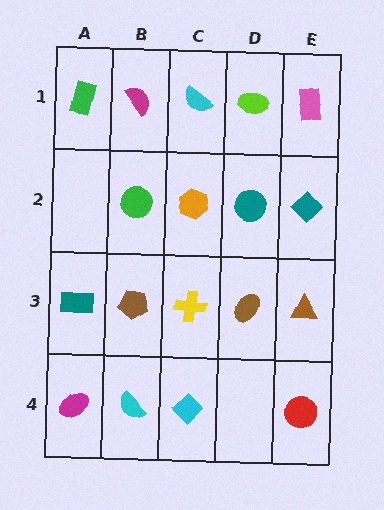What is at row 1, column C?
A cyan semicircle.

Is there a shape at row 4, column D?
No, that cell is empty.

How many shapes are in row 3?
5 shapes.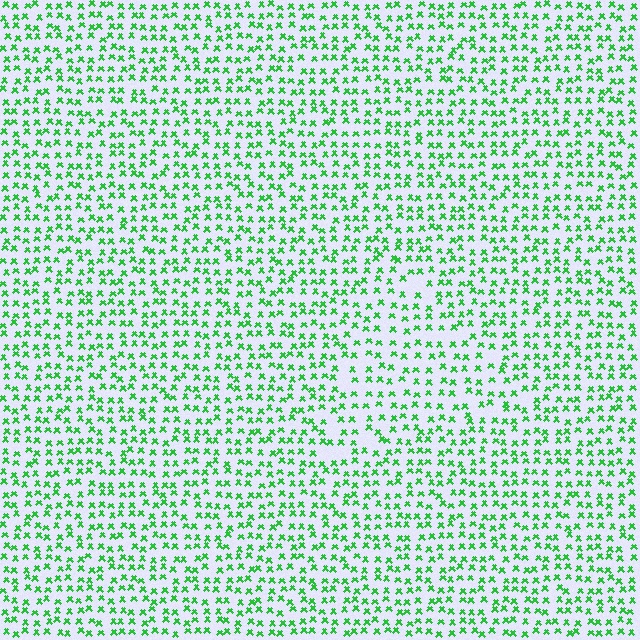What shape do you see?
I see a triangle.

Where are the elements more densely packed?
The elements are more densely packed outside the triangle boundary.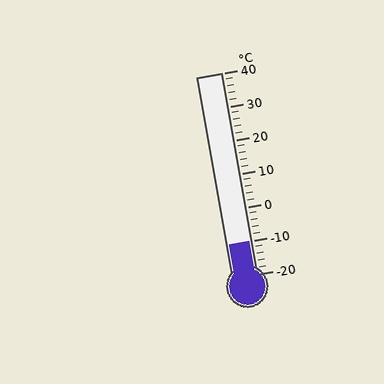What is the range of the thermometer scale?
The thermometer scale ranges from -20°C to 40°C.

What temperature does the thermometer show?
The thermometer shows approximately -10°C.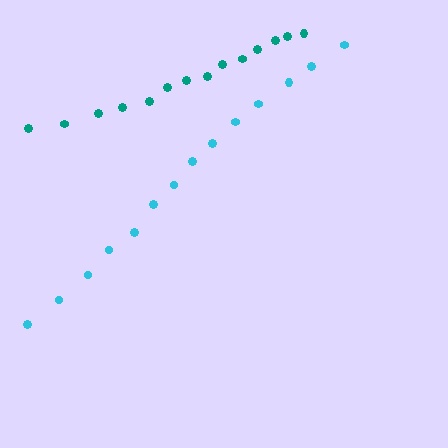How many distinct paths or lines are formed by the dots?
There are 2 distinct paths.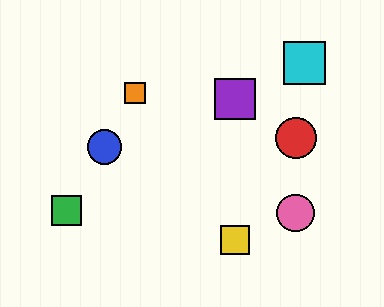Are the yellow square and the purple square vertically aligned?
Yes, both are at x≈235.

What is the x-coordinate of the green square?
The green square is at x≈66.